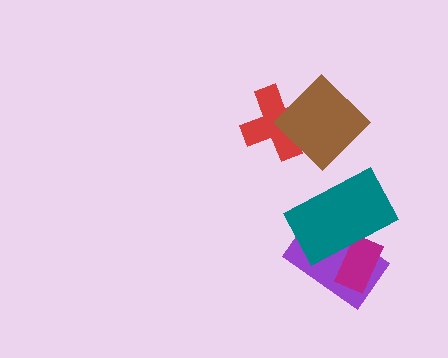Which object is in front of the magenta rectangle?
The teal rectangle is in front of the magenta rectangle.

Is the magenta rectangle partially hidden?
Yes, it is partially covered by another shape.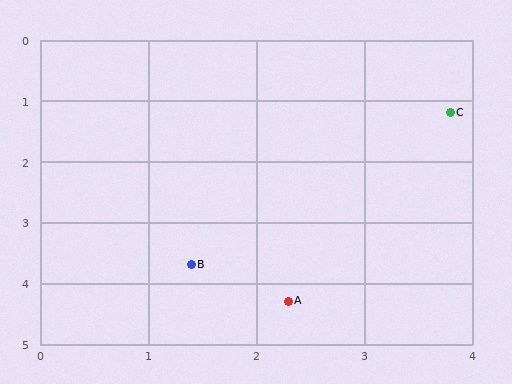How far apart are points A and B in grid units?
Points A and B are about 1.1 grid units apart.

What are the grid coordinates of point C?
Point C is at approximately (3.8, 1.2).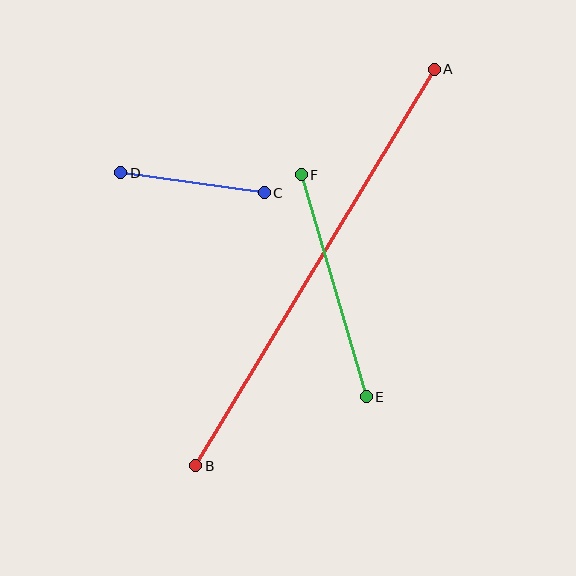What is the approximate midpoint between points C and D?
The midpoint is at approximately (192, 183) pixels.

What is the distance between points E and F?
The distance is approximately 231 pixels.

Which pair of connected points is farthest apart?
Points A and B are farthest apart.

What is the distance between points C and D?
The distance is approximately 145 pixels.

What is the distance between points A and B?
The distance is approximately 463 pixels.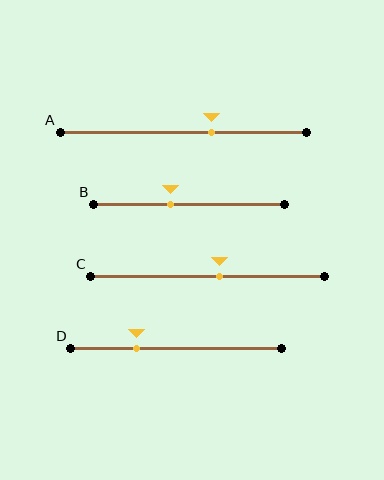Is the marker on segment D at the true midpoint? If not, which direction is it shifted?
No, the marker on segment D is shifted to the left by about 19% of the segment length.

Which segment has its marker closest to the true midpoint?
Segment C has its marker closest to the true midpoint.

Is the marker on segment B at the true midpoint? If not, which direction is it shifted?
No, the marker on segment B is shifted to the left by about 10% of the segment length.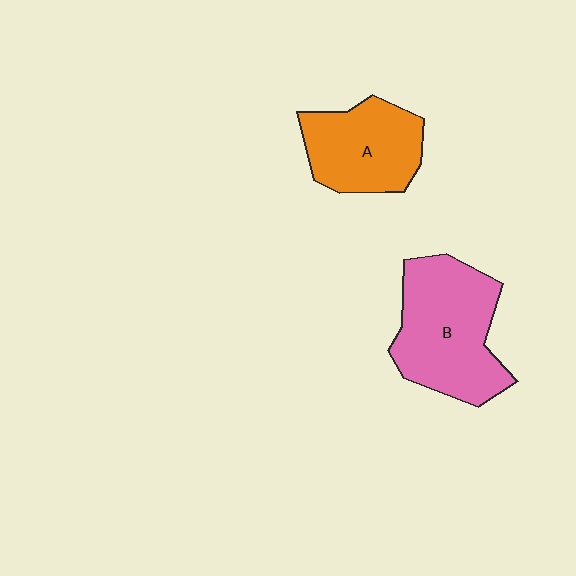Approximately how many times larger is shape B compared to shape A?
Approximately 1.4 times.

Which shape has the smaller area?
Shape A (orange).